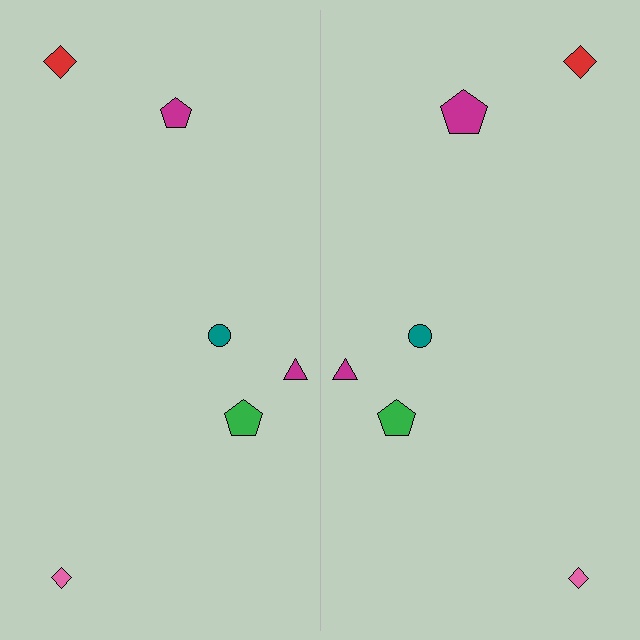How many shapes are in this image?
There are 12 shapes in this image.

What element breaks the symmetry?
The magenta pentagon on the right side has a different size than its mirror counterpart.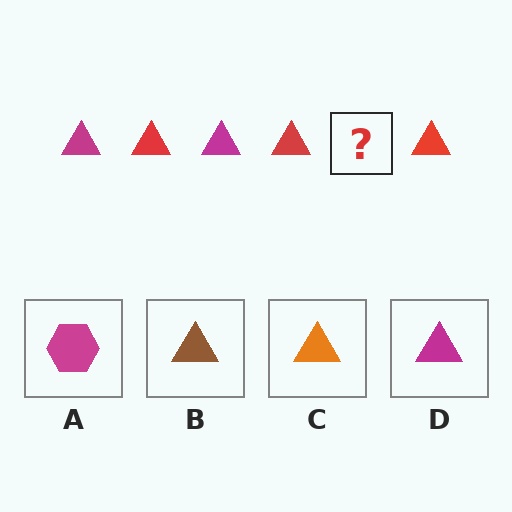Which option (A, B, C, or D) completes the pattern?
D.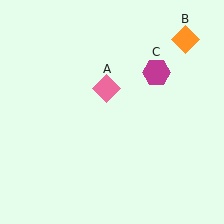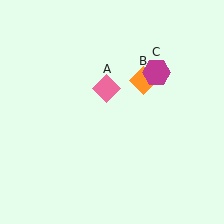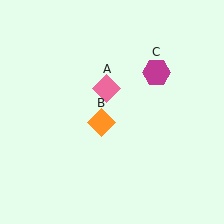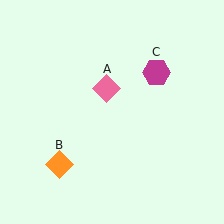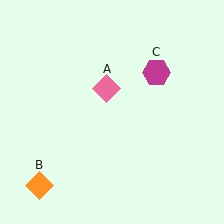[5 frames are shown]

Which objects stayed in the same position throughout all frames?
Pink diamond (object A) and magenta hexagon (object C) remained stationary.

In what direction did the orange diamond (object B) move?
The orange diamond (object B) moved down and to the left.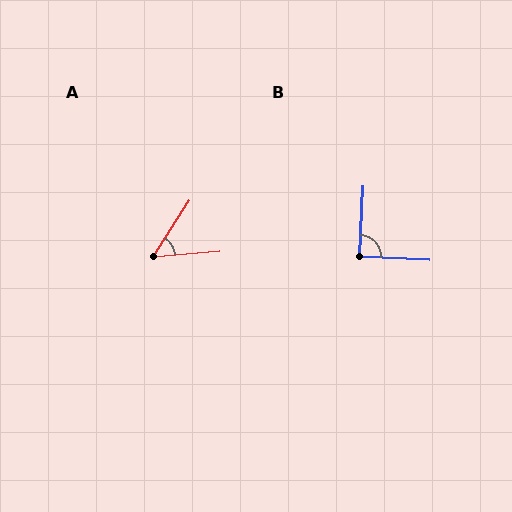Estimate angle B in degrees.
Approximately 90 degrees.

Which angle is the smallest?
A, at approximately 52 degrees.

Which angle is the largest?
B, at approximately 90 degrees.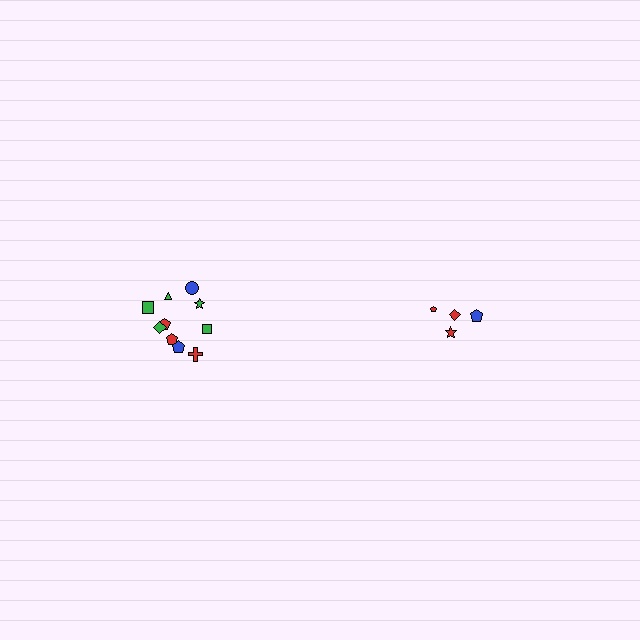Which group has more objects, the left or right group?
The left group.